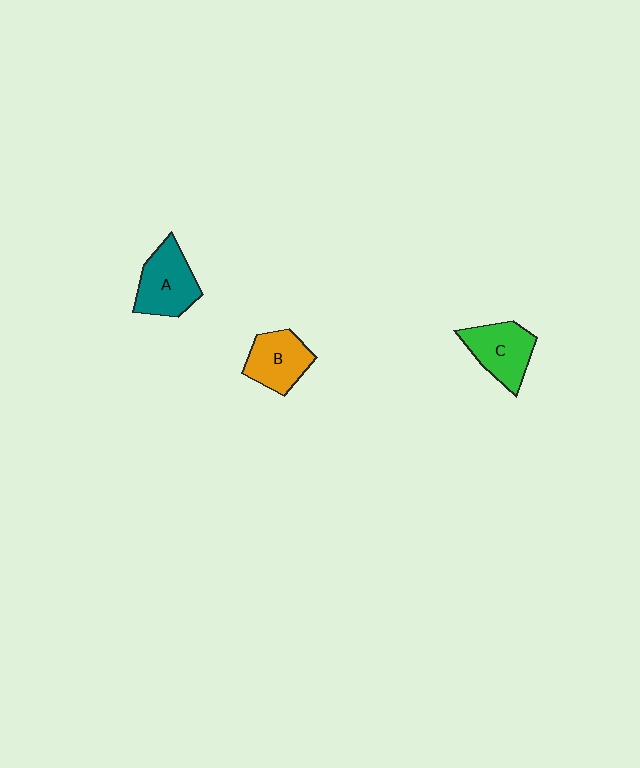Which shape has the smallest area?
Shape B (orange).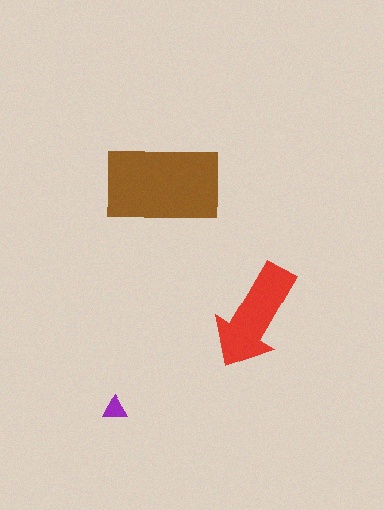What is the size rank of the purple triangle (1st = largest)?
3rd.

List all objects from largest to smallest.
The brown rectangle, the red arrow, the purple triangle.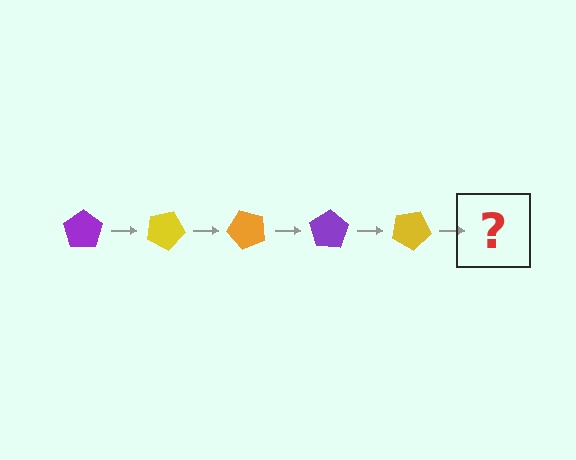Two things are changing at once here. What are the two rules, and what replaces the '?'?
The two rules are that it rotates 25 degrees each step and the color cycles through purple, yellow, and orange. The '?' should be an orange pentagon, rotated 125 degrees from the start.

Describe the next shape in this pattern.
It should be an orange pentagon, rotated 125 degrees from the start.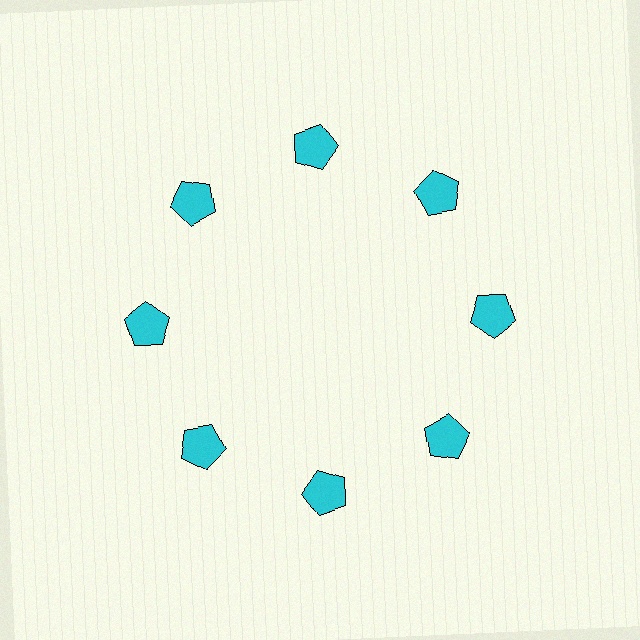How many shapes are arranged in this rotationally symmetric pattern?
There are 8 shapes, arranged in 8 groups of 1.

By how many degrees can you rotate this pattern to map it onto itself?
The pattern maps onto itself every 45 degrees of rotation.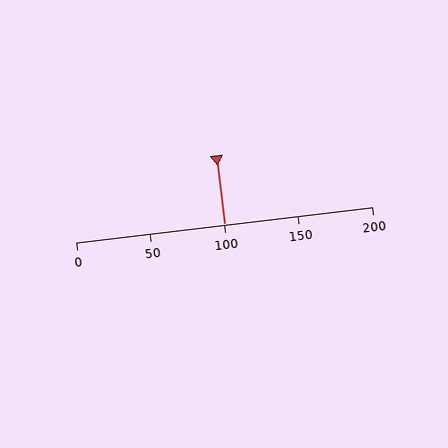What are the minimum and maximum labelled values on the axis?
The axis runs from 0 to 200.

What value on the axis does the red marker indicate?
The marker indicates approximately 100.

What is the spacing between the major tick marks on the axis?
The major ticks are spaced 50 apart.